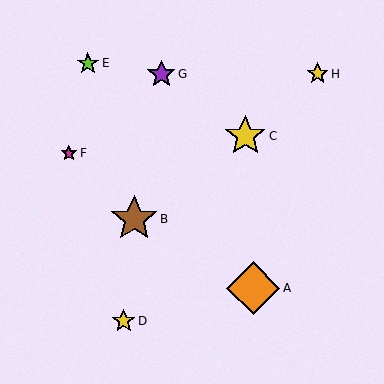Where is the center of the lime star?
The center of the lime star is at (88, 63).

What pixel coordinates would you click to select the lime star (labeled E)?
Click at (88, 63) to select the lime star E.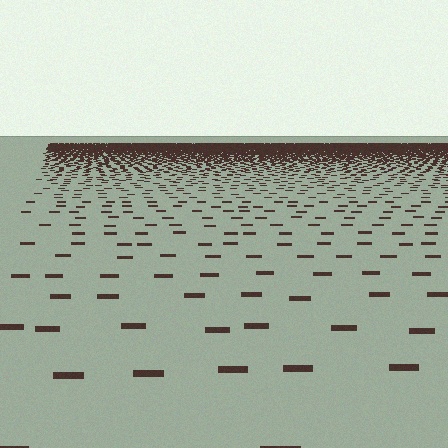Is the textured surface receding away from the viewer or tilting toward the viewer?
The surface is receding away from the viewer. Texture elements get smaller and denser toward the top.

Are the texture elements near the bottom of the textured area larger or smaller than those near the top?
Larger. Near the bottom, elements are closer to the viewer and appear at a bigger on-screen size.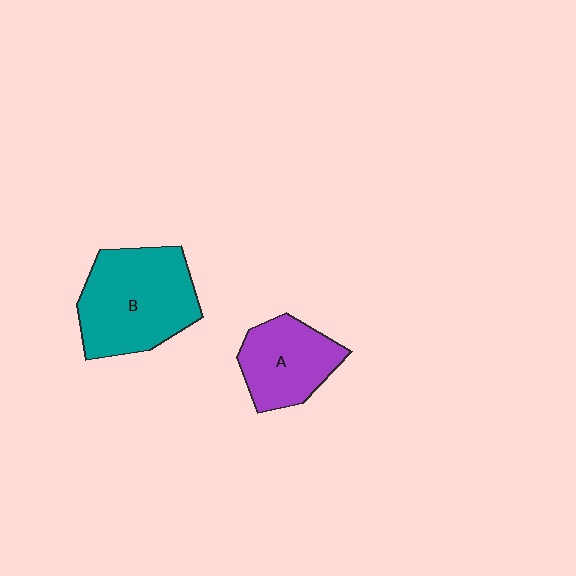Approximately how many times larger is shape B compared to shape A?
Approximately 1.5 times.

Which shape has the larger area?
Shape B (teal).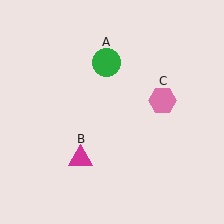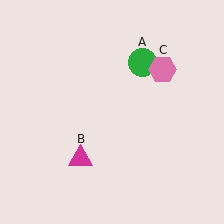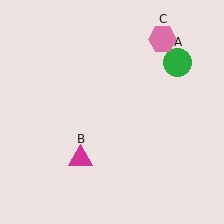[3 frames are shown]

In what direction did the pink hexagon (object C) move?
The pink hexagon (object C) moved up.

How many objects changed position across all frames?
2 objects changed position: green circle (object A), pink hexagon (object C).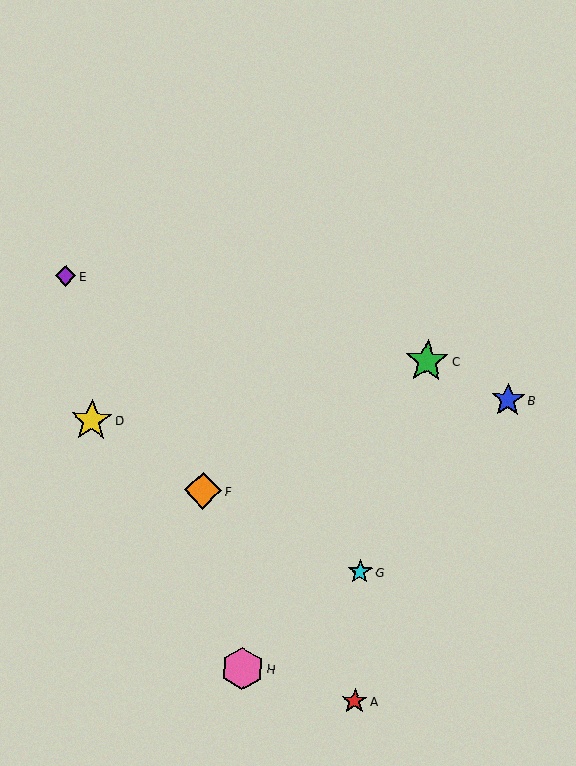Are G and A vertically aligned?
Yes, both are at x≈360.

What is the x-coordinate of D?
Object D is at x≈91.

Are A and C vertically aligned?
No, A is at x≈355 and C is at x≈427.